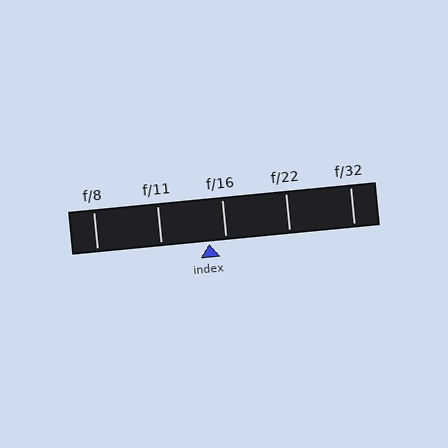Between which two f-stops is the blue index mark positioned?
The index mark is between f/11 and f/16.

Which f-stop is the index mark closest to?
The index mark is closest to f/16.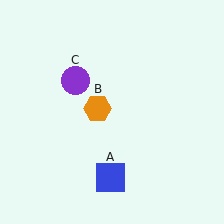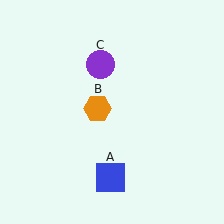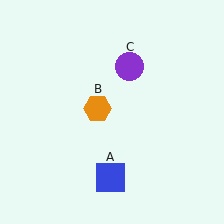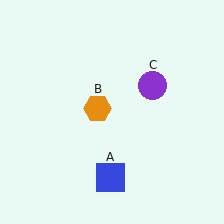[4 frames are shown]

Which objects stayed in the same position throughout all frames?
Blue square (object A) and orange hexagon (object B) remained stationary.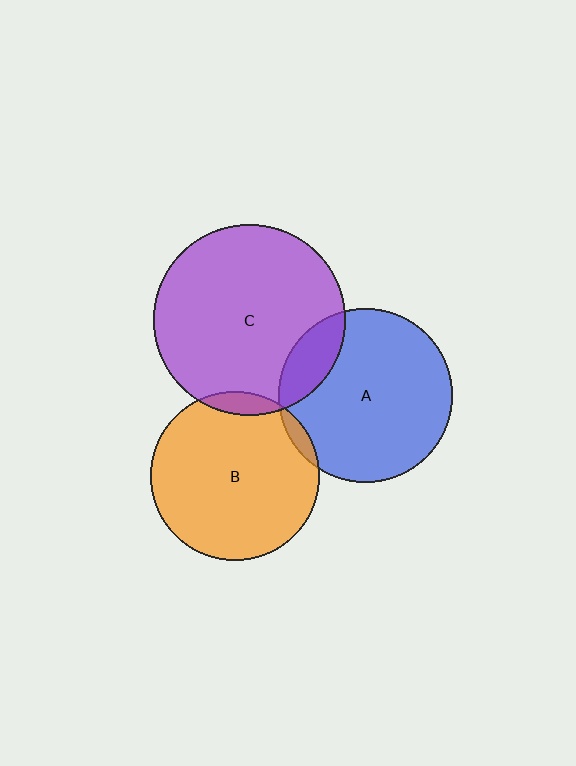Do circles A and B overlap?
Yes.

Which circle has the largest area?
Circle C (purple).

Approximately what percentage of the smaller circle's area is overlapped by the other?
Approximately 5%.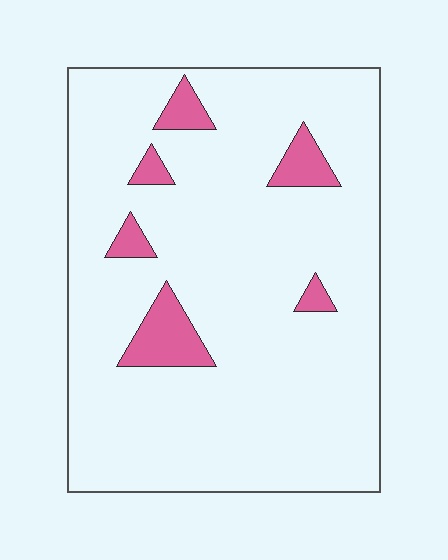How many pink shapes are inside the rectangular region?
6.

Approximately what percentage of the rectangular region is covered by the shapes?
Approximately 10%.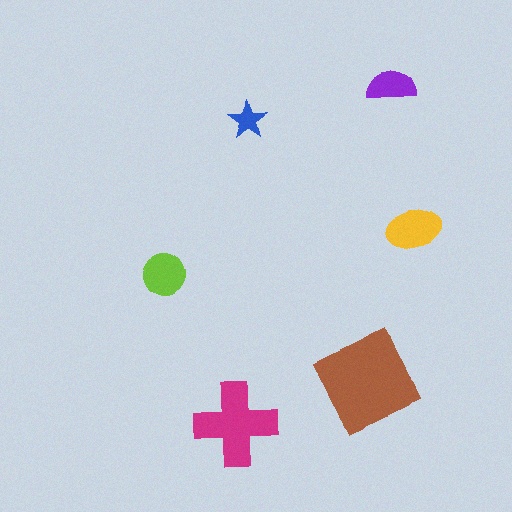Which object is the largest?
The brown square.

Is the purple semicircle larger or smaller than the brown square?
Smaller.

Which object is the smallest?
The blue star.